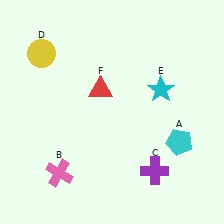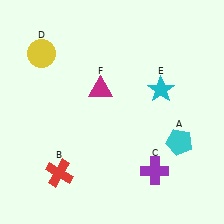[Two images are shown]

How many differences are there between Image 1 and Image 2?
There are 2 differences between the two images.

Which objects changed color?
B changed from pink to red. F changed from red to magenta.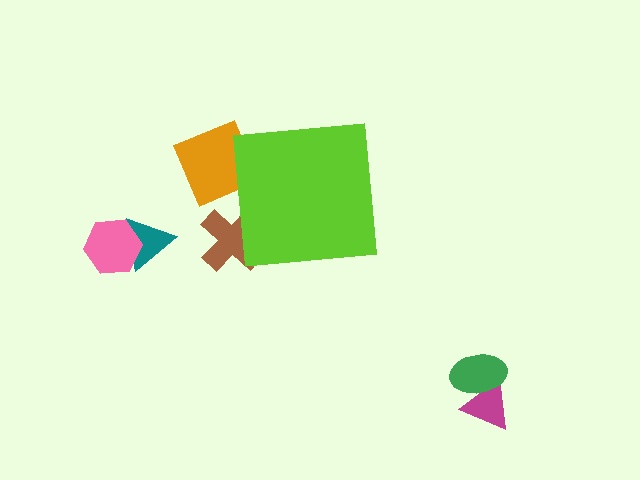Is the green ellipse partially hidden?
No, the green ellipse is fully visible.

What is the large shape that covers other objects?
A lime square.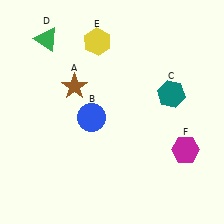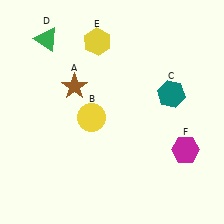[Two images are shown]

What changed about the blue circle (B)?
In Image 1, B is blue. In Image 2, it changed to yellow.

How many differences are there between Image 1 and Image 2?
There is 1 difference between the two images.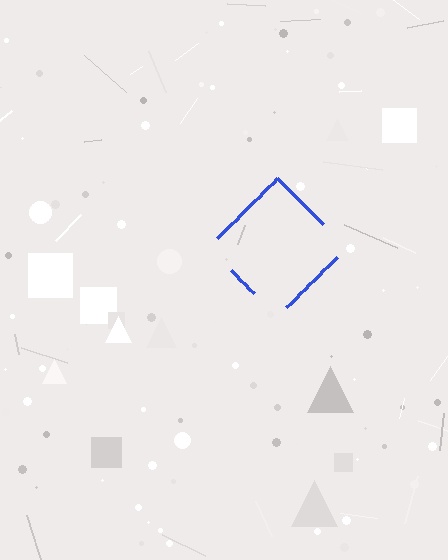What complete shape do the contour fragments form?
The contour fragments form a diamond.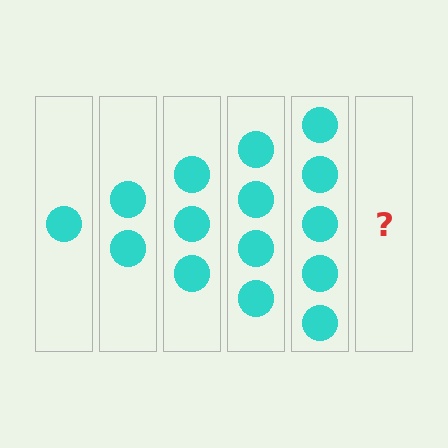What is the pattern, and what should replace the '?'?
The pattern is that each step adds one more circle. The '?' should be 6 circles.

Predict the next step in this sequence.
The next step is 6 circles.